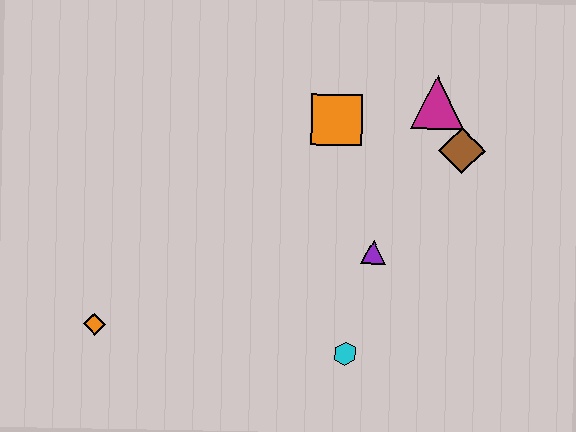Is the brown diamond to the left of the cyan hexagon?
No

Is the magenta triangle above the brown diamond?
Yes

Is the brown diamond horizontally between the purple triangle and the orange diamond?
No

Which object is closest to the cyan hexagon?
The purple triangle is closest to the cyan hexagon.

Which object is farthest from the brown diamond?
The orange diamond is farthest from the brown diamond.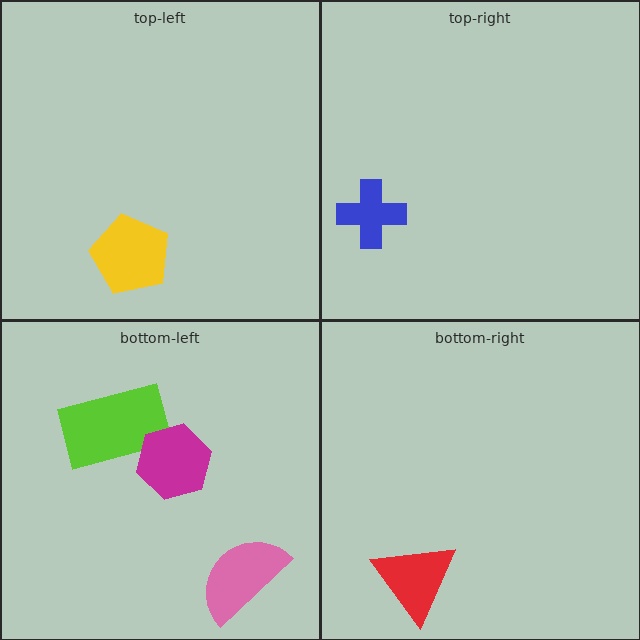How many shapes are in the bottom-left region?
3.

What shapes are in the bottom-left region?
The lime rectangle, the magenta hexagon, the pink semicircle.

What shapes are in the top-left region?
The yellow pentagon.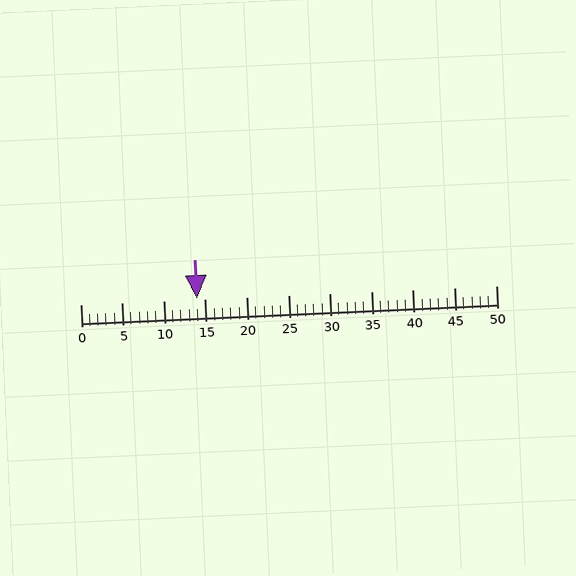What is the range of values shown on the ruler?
The ruler shows values from 0 to 50.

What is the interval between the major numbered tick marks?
The major tick marks are spaced 5 units apart.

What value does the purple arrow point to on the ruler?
The purple arrow points to approximately 14.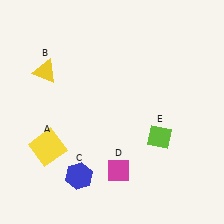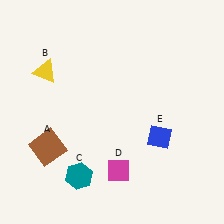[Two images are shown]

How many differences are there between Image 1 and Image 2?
There are 3 differences between the two images.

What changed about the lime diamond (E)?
In Image 1, E is lime. In Image 2, it changed to blue.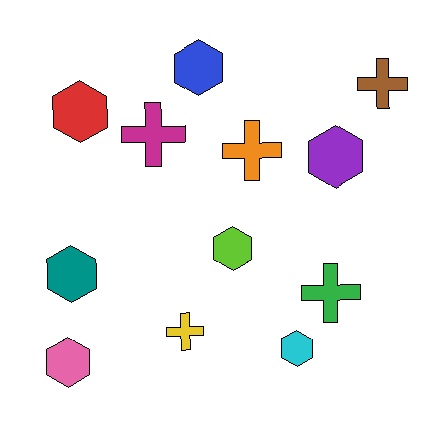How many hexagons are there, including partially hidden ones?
There are 7 hexagons.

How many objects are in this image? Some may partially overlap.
There are 12 objects.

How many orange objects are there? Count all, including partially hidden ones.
There is 1 orange object.